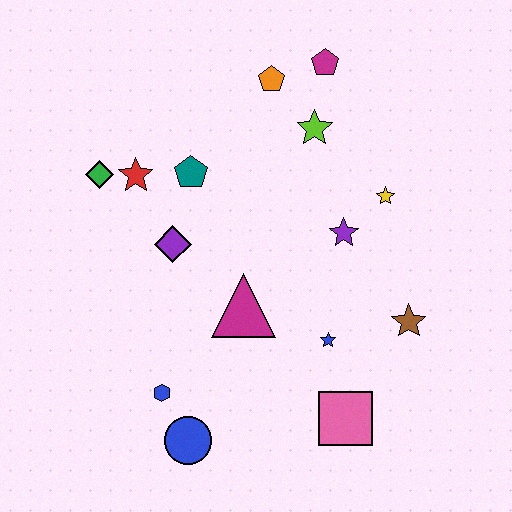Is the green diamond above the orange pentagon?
No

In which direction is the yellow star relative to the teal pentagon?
The yellow star is to the right of the teal pentagon.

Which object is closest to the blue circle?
The blue hexagon is closest to the blue circle.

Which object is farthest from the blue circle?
The magenta pentagon is farthest from the blue circle.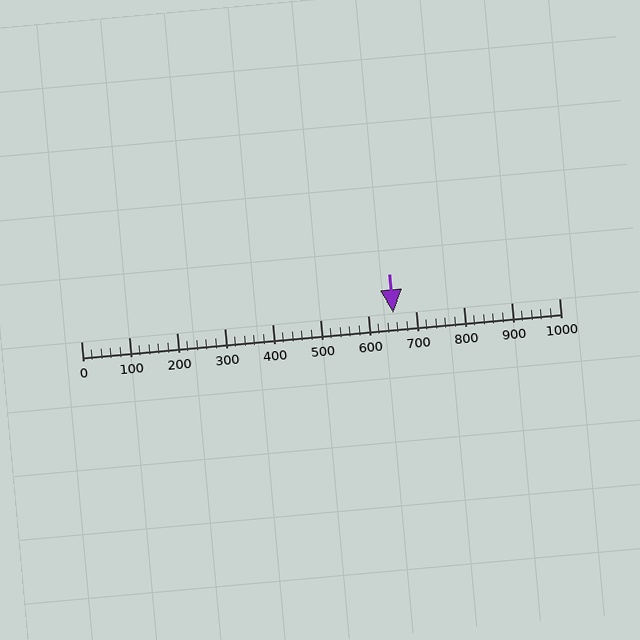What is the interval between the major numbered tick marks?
The major tick marks are spaced 100 units apart.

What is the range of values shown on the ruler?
The ruler shows values from 0 to 1000.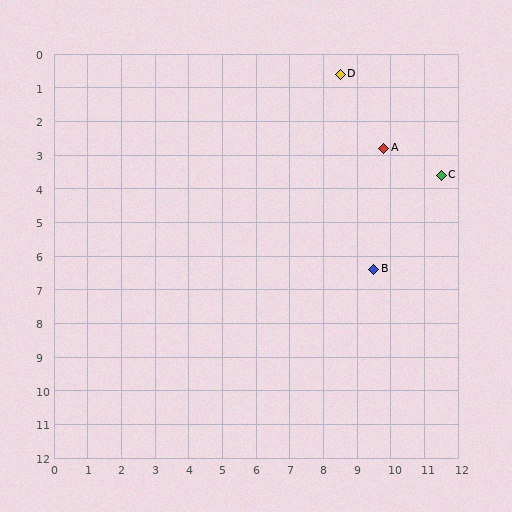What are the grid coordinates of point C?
Point C is at approximately (11.5, 3.6).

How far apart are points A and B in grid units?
Points A and B are about 3.6 grid units apart.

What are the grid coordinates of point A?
Point A is at approximately (9.8, 2.8).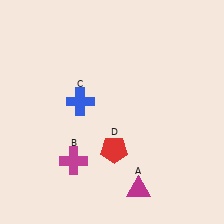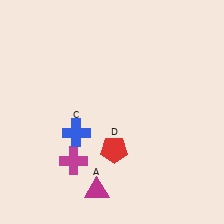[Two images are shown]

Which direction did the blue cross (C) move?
The blue cross (C) moved down.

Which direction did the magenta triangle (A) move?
The magenta triangle (A) moved left.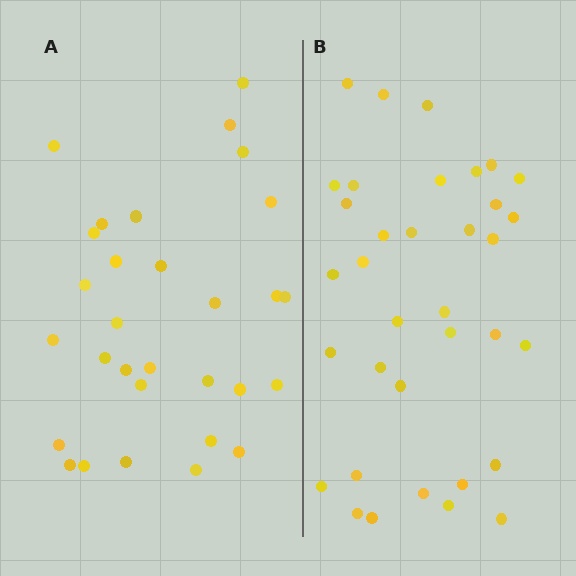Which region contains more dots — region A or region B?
Region B (the right region) has more dots.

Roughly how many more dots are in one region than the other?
Region B has about 5 more dots than region A.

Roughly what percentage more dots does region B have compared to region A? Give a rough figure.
About 15% more.